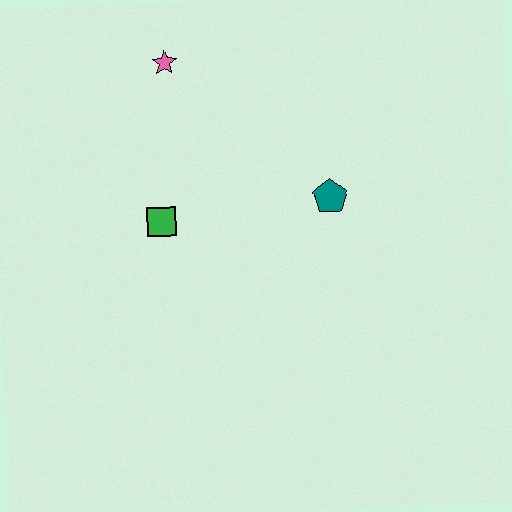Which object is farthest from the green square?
The teal pentagon is farthest from the green square.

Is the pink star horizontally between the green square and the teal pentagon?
Yes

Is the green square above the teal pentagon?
No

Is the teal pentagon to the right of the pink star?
Yes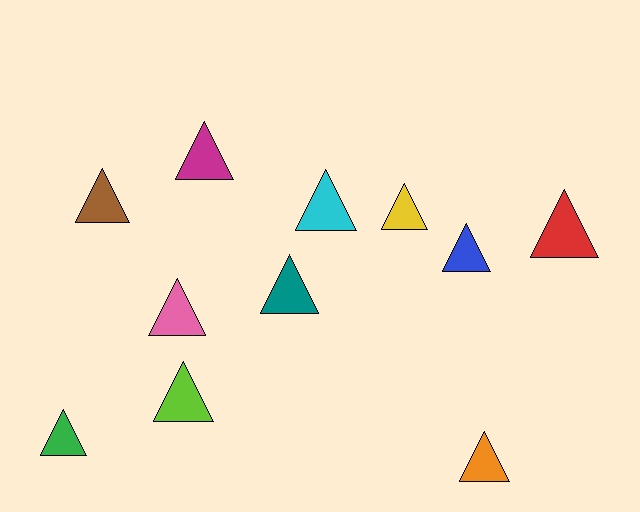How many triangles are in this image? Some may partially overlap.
There are 11 triangles.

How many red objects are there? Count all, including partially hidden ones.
There is 1 red object.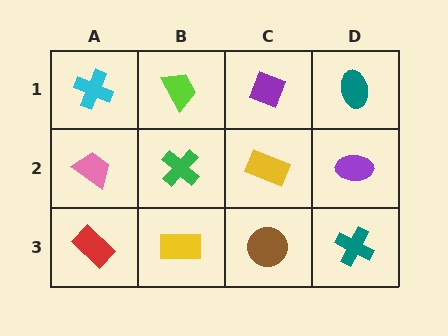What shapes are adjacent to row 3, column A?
A pink trapezoid (row 2, column A), a yellow rectangle (row 3, column B).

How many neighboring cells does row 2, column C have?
4.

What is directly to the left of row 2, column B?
A pink trapezoid.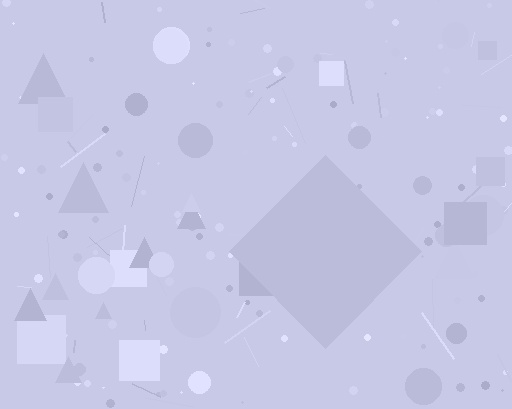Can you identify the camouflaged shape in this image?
The camouflaged shape is a diamond.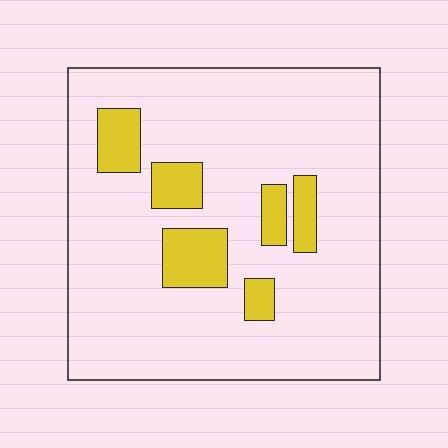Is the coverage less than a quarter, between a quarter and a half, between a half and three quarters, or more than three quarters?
Less than a quarter.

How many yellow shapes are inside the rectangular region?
6.